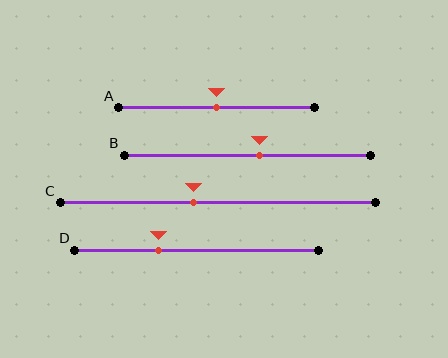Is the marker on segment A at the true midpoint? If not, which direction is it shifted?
Yes, the marker on segment A is at the true midpoint.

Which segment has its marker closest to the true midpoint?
Segment A has its marker closest to the true midpoint.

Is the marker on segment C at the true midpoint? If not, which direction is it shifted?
No, the marker on segment C is shifted to the left by about 8% of the segment length.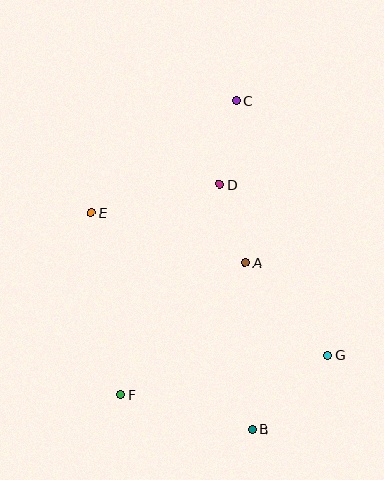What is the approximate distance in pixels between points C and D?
The distance between C and D is approximately 85 pixels.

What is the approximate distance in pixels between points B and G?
The distance between B and G is approximately 106 pixels.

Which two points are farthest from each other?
Points B and C are farthest from each other.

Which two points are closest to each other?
Points A and D are closest to each other.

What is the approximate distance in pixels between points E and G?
The distance between E and G is approximately 276 pixels.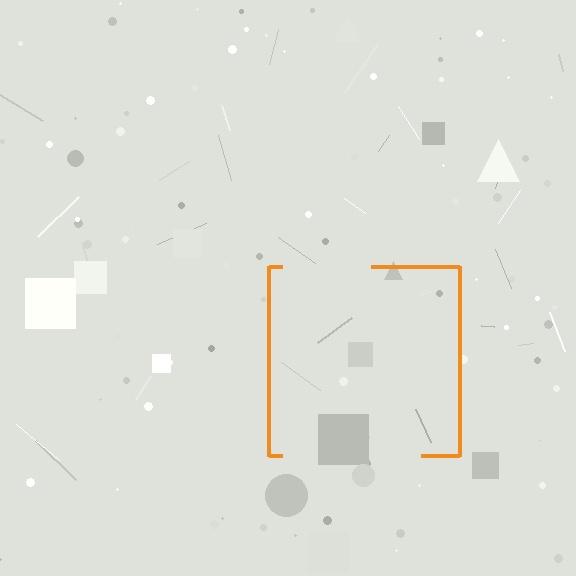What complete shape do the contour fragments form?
The contour fragments form a square.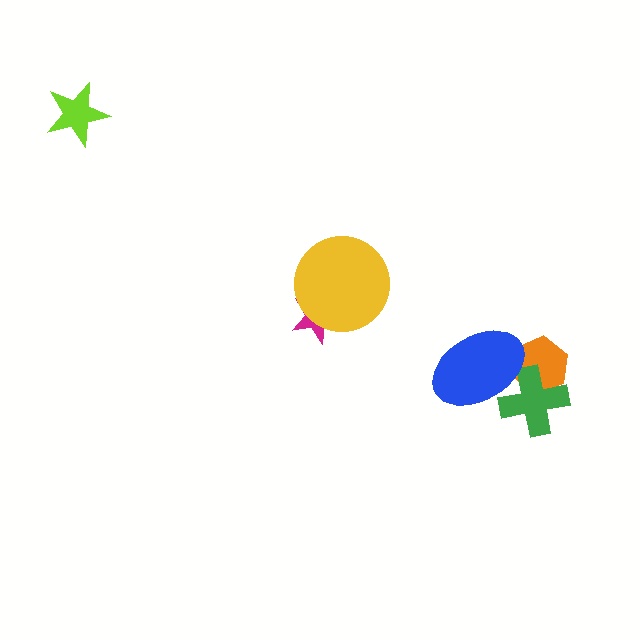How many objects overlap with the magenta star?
1 object overlaps with the magenta star.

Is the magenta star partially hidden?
Yes, it is partially covered by another shape.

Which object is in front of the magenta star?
The yellow circle is in front of the magenta star.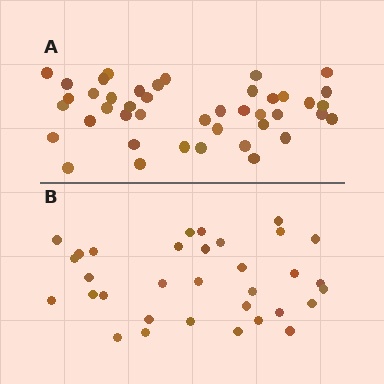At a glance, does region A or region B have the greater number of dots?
Region A (the top region) has more dots.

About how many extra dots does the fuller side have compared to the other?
Region A has roughly 10 or so more dots than region B.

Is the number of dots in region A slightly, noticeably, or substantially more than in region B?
Region A has noticeably more, but not dramatically so. The ratio is roughly 1.3 to 1.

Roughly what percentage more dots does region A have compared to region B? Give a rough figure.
About 30% more.